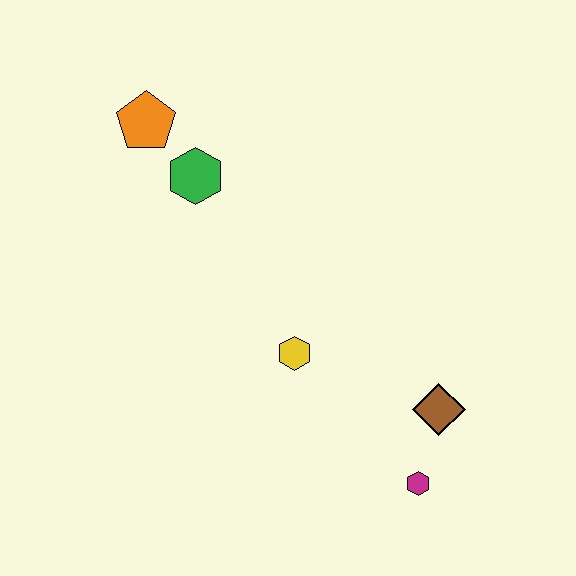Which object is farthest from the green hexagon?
The magenta hexagon is farthest from the green hexagon.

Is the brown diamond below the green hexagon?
Yes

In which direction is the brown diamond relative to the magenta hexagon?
The brown diamond is above the magenta hexagon.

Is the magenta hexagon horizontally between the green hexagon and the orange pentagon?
No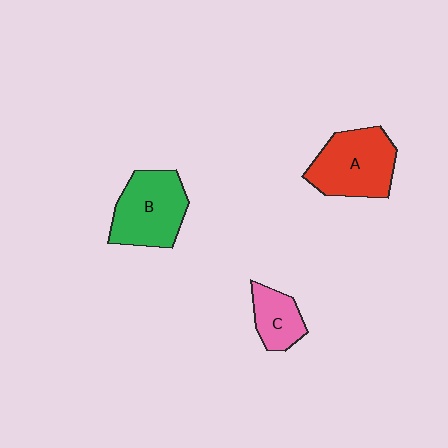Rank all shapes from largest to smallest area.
From largest to smallest: A (red), B (green), C (pink).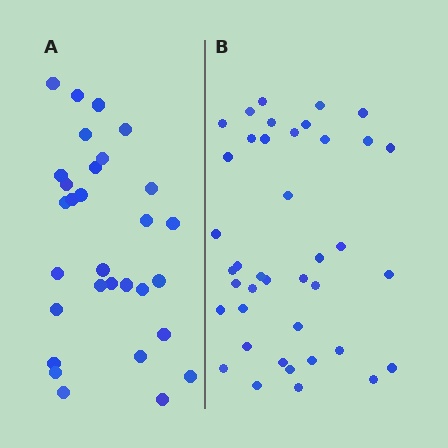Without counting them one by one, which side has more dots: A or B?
Region B (the right region) has more dots.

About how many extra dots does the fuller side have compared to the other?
Region B has roughly 10 or so more dots than region A.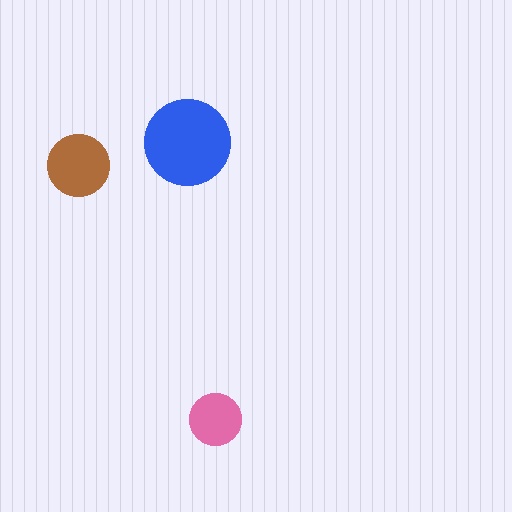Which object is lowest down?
The pink circle is bottommost.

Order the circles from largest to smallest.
the blue one, the brown one, the pink one.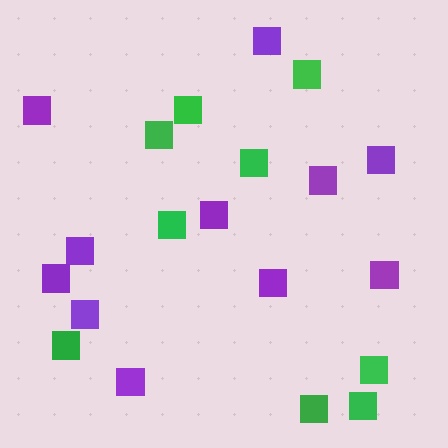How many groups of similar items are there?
There are 2 groups: one group of green squares (9) and one group of purple squares (11).